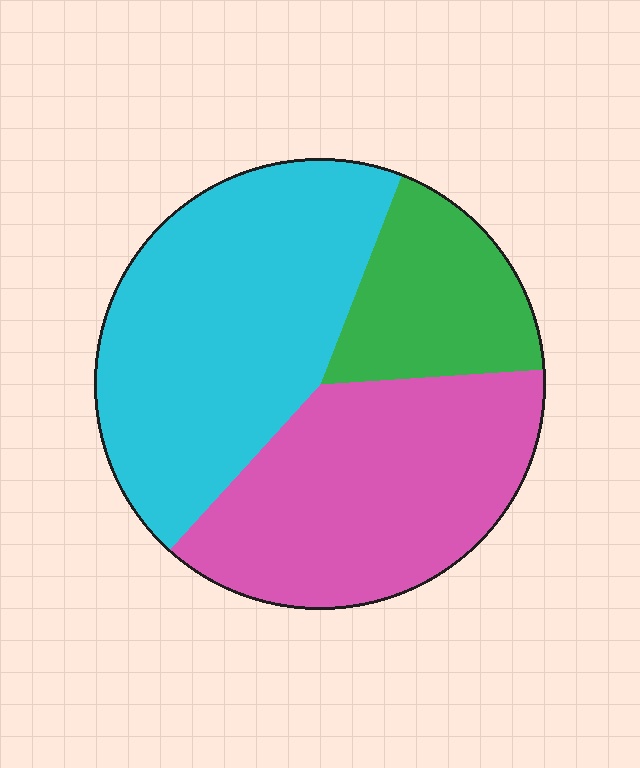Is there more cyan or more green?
Cyan.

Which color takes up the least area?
Green, at roughly 20%.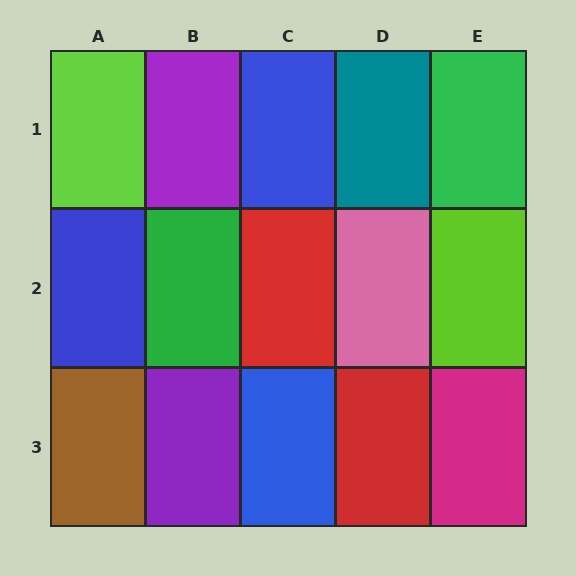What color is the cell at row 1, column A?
Lime.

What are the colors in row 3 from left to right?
Brown, purple, blue, red, magenta.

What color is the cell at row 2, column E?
Lime.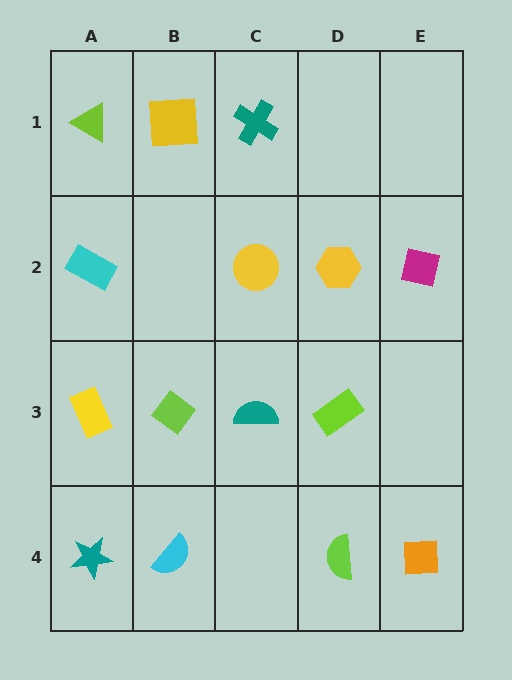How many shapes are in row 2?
4 shapes.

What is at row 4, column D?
A lime semicircle.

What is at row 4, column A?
A teal star.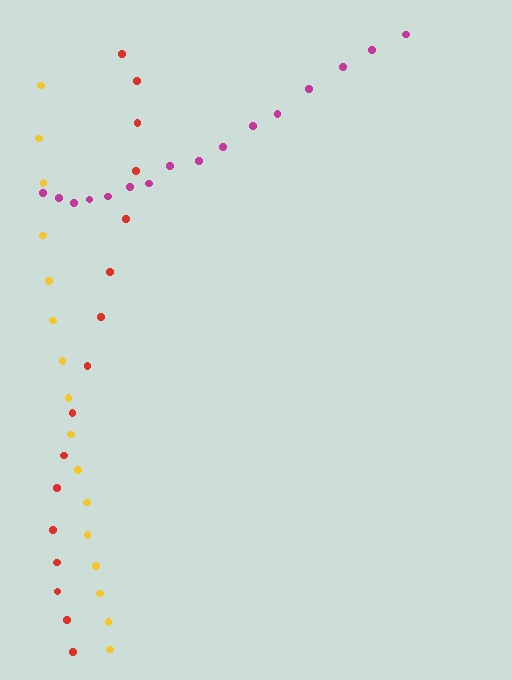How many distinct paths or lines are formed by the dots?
There are 3 distinct paths.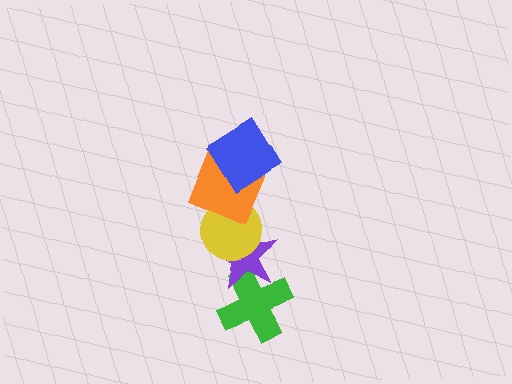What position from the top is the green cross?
The green cross is 5th from the top.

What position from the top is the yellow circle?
The yellow circle is 3rd from the top.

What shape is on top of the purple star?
The yellow circle is on top of the purple star.